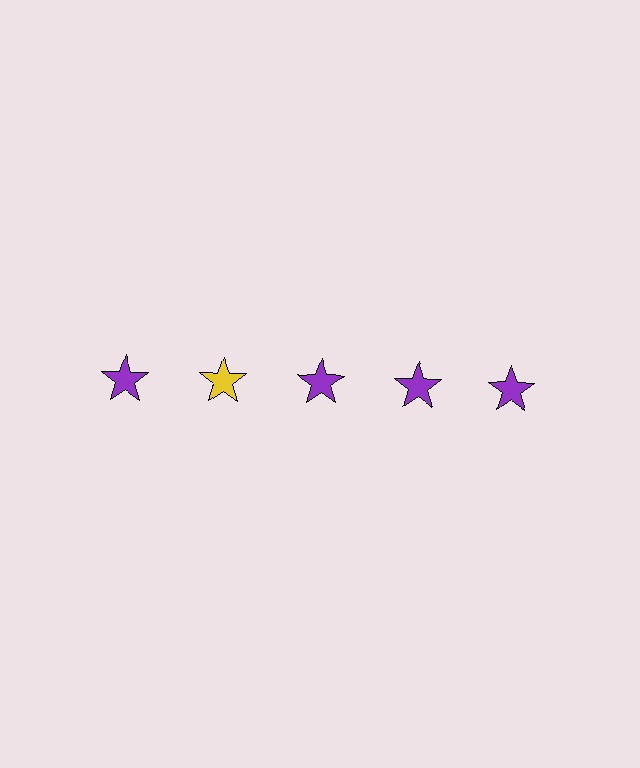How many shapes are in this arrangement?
There are 5 shapes arranged in a grid pattern.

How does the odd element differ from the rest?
It has a different color: yellow instead of purple.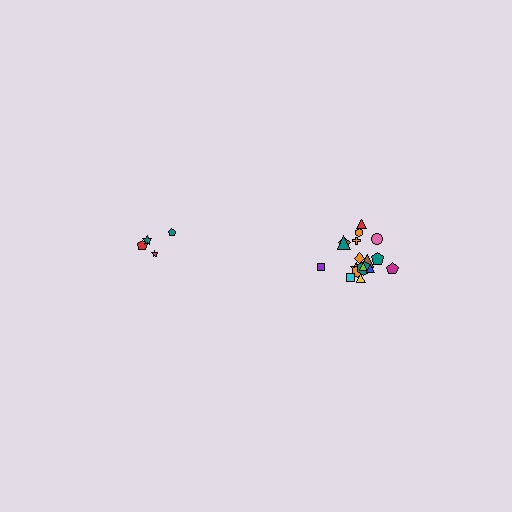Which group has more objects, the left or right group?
The right group.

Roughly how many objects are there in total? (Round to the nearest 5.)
Roughly 20 objects in total.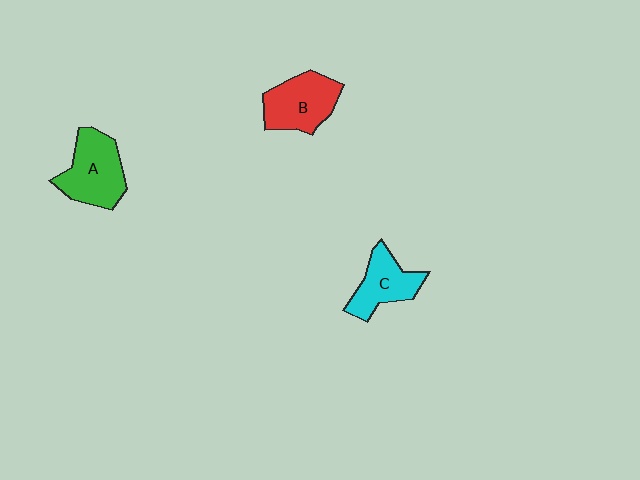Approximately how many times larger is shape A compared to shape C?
Approximately 1.2 times.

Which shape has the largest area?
Shape A (green).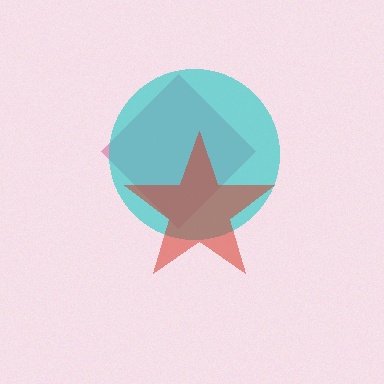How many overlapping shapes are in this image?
There are 3 overlapping shapes in the image.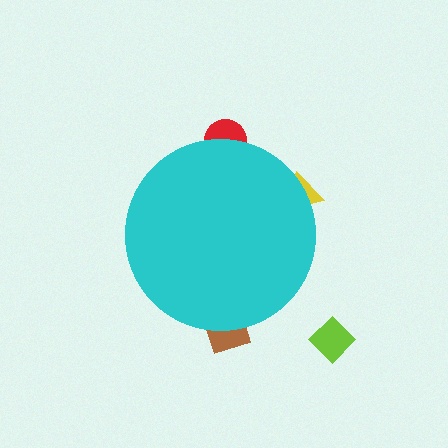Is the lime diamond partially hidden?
No, the lime diamond is fully visible.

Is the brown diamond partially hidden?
Yes, the brown diamond is partially hidden behind the cyan circle.